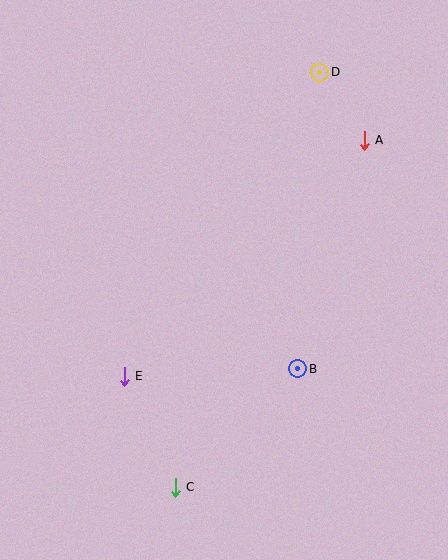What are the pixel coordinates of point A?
Point A is at (364, 140).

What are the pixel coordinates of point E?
Point E is at (124, 376).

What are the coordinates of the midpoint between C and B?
The midpoint between C and B is at (236, 428).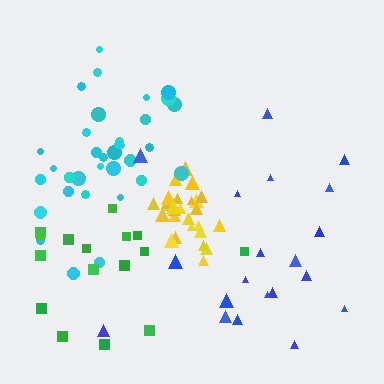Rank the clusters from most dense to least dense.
yellow, cyan, green, blue.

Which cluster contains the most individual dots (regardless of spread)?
Cyan (35).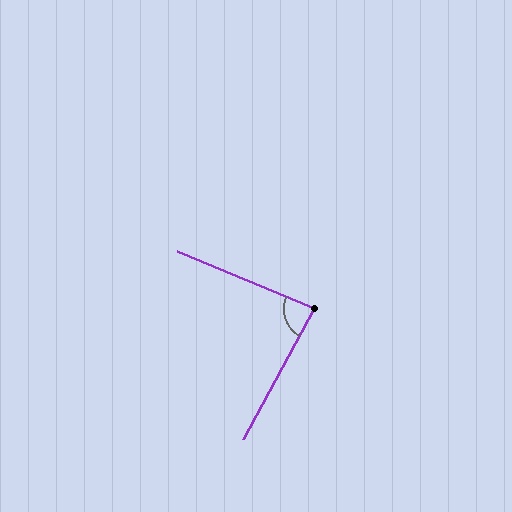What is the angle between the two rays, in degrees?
Approximately 84 degrees.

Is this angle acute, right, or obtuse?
It is acute.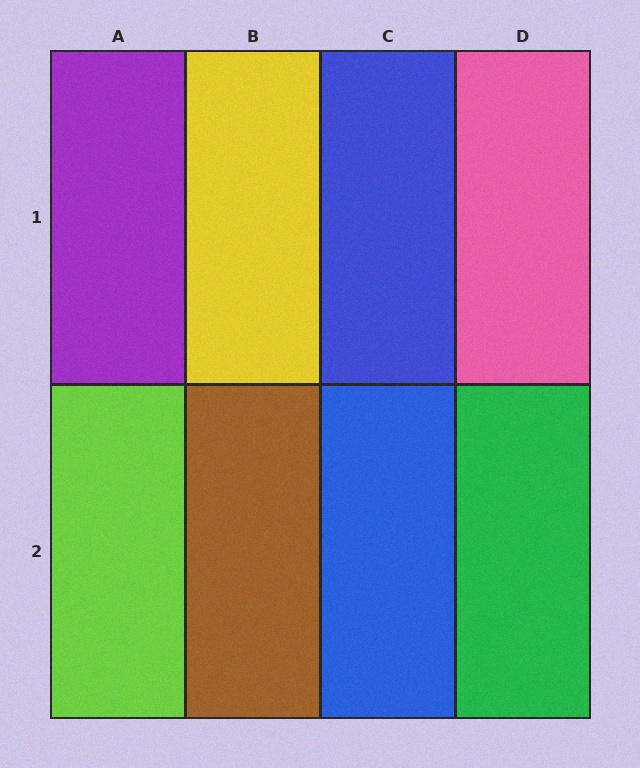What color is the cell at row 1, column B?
Yellow.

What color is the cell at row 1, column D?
Pink.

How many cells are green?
1 cell is green.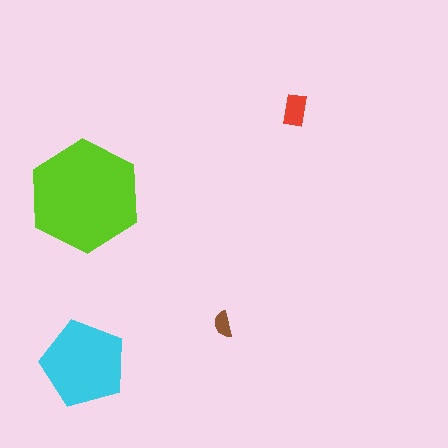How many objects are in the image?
There are 4 objects in the image.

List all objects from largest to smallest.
The lime hexagon, the cyan pentagon, the red rectangle, the brown semicircle.